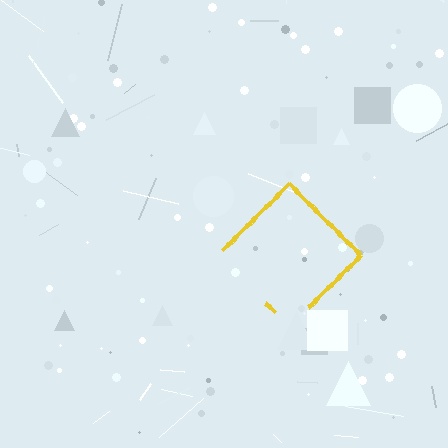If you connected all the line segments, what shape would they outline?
They would outline a diamond.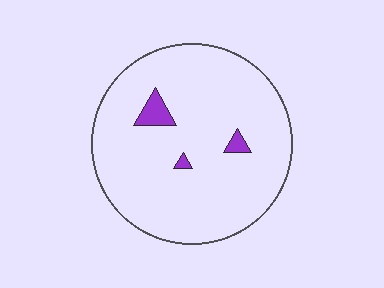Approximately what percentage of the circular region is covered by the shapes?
Approximately 5%.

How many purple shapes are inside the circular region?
3.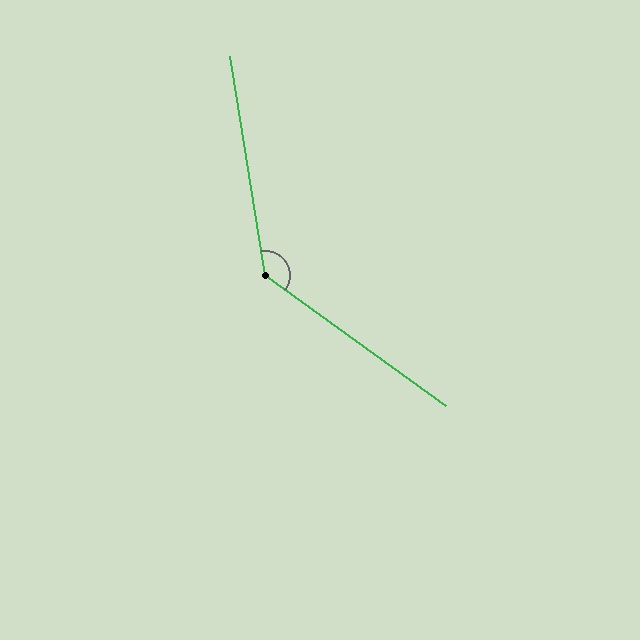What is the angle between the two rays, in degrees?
Approximately 135 degrees.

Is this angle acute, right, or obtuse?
It is obtuse.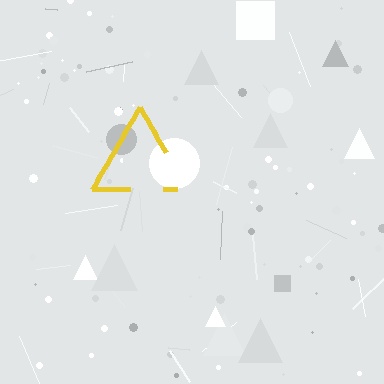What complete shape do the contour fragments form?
The contour fragments form a triangle.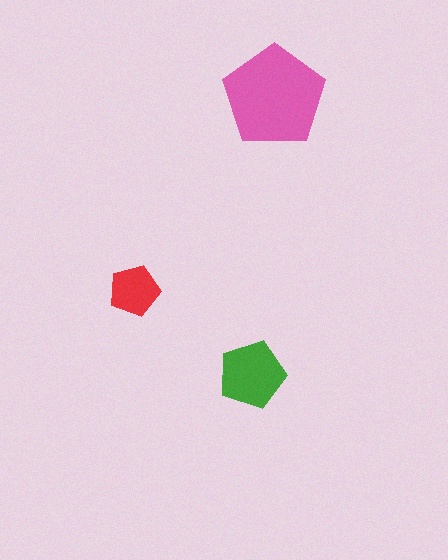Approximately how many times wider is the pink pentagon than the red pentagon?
About 2 times wider.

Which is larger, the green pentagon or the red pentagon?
The green one.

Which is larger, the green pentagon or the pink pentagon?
The pink one.